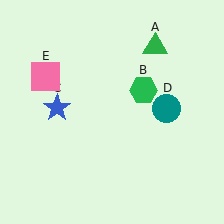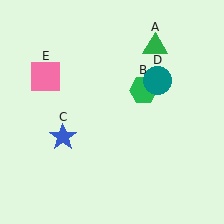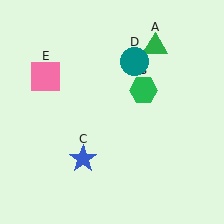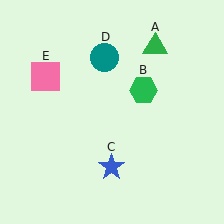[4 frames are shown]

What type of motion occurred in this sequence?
The blue star (object C), teal circle (object D) rotated counterclockwise around the center of the scene.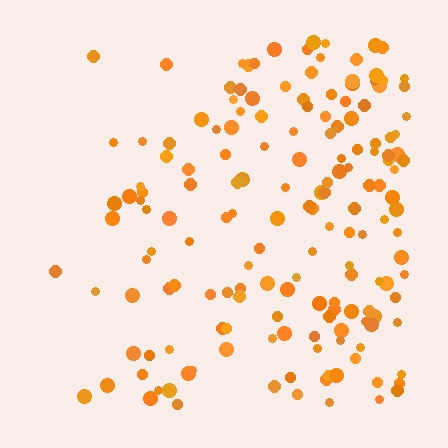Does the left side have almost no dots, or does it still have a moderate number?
Still a moderate number, just noticeably fewer than the right.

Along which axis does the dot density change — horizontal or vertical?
Horizontal.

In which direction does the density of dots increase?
From left to right, with the right side densest.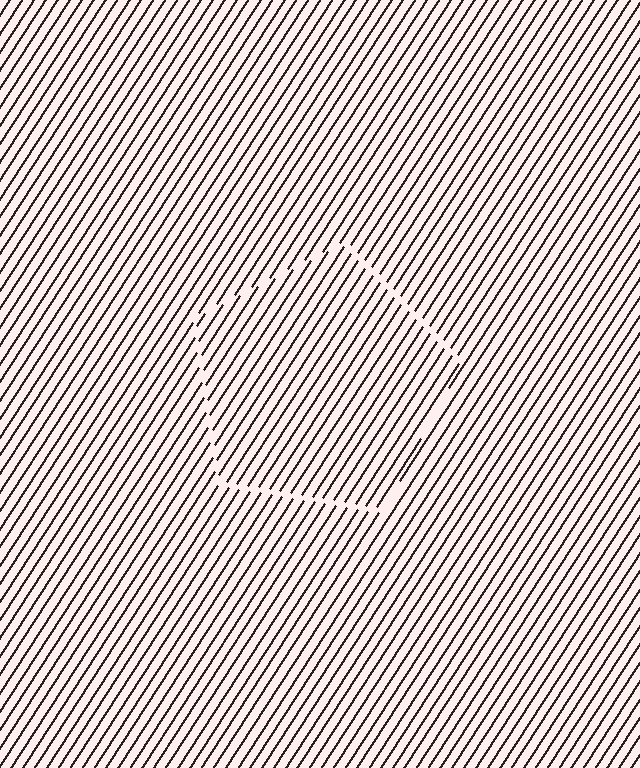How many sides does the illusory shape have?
5 sides — the line-ends trace a pentagon.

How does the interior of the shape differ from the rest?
The interior of the shape contains the same grating, shifted by half a period — the contour is defined by the phase discontinuity where line-ends from the inner and outer gratings abut.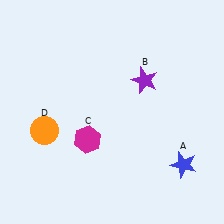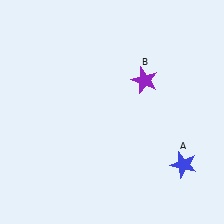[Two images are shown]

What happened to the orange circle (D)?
The orange circle (D) was removed in Image 2. It was in the bottom-left area of Image 1.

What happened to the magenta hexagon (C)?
The magenta hexagon (C) was removed in Image 2. It was in the bottom-left area of Image 1.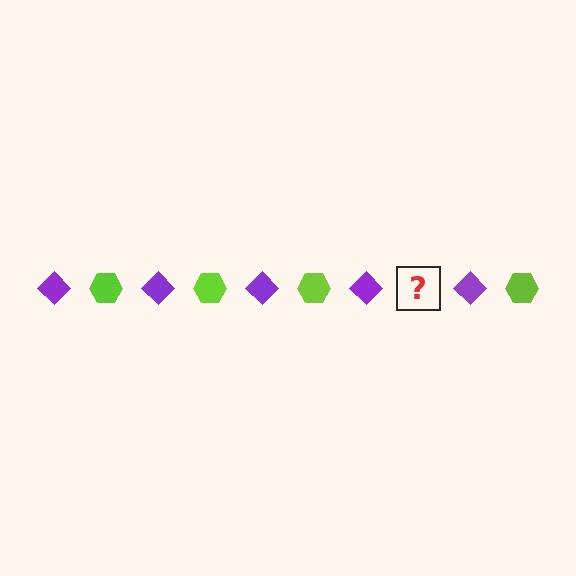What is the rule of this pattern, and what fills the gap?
The rule is that the pattern alternates between purple diamond and lime hexagon. The gap should be filled with a lime hexagon.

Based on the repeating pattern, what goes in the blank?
The blank should be a lime hexagon.